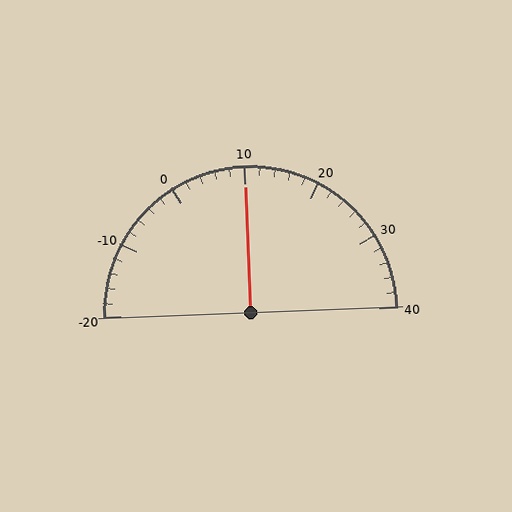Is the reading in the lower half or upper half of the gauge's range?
The reading is in the upper half of the range (-20 to 40).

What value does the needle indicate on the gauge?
The needle indicates approximately 10.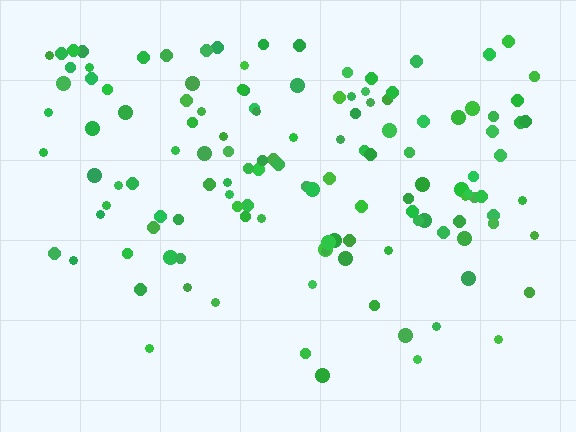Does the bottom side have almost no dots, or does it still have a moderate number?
Still a moderate number, just noticeably fewer than the top.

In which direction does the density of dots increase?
From bottom to top, with the top side densest.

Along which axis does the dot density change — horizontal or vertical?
Vertical.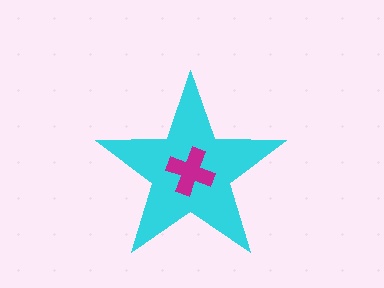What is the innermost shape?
The magenta cross.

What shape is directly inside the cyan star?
The magenta cross.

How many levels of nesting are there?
2.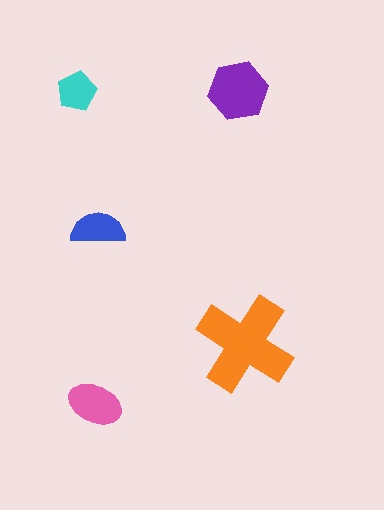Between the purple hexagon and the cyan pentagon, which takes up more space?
The purple hexagon.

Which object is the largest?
The orange cross.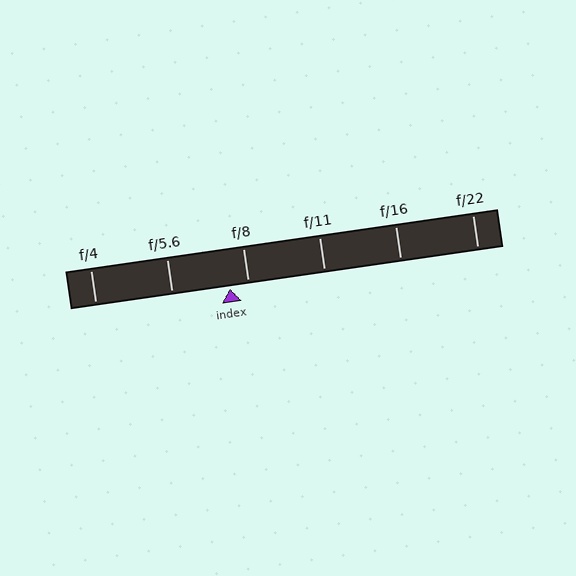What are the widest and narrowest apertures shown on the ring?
The widest aperture shown is f/4 and the narrowest is f/22.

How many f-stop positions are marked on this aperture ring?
There are 6 f-stop positions marked.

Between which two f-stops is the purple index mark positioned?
The index mark is between f/5.6 and f/8.